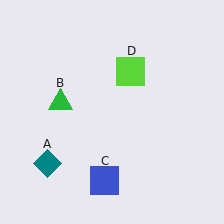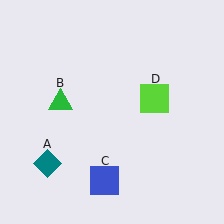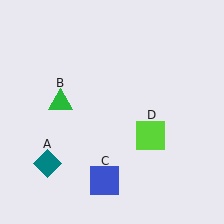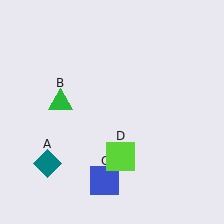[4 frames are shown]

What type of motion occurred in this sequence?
The lime square (object D) rotated clockwise around the center of the scene.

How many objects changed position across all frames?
1 object changed position: lime square (object D).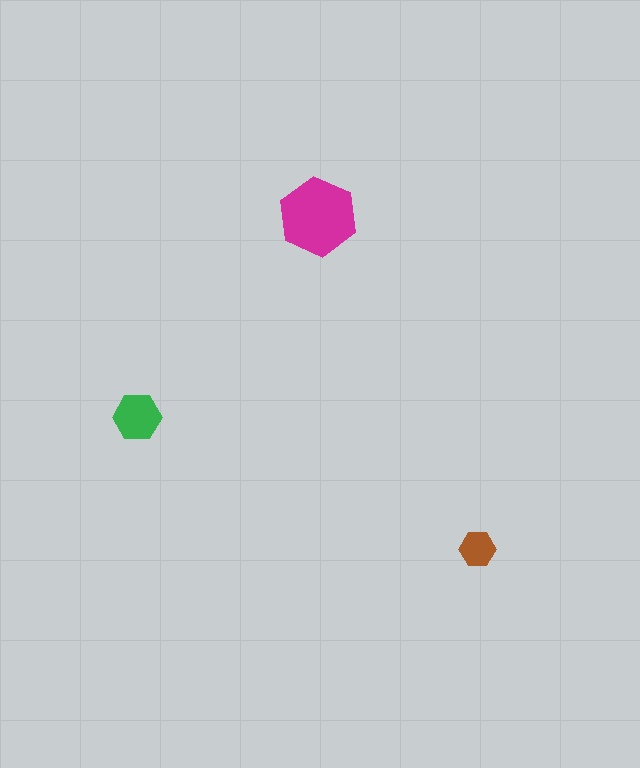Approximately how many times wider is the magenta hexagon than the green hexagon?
About 1.5 times wider.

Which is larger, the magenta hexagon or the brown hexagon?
The magenta one.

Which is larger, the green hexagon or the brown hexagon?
The green one.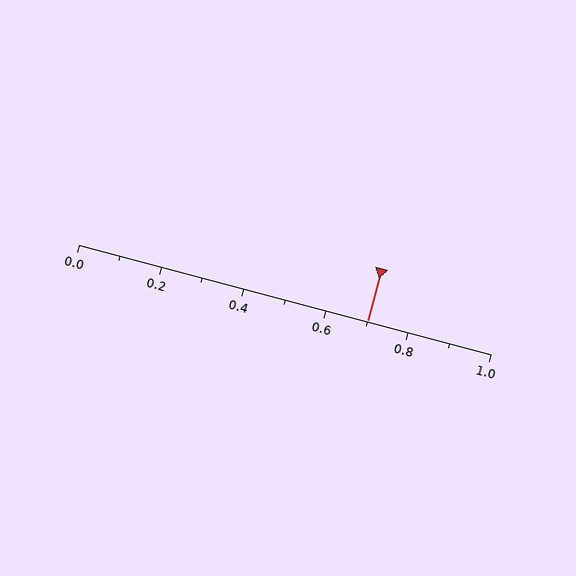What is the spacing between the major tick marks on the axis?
The major ticks are spaced 0.2 apart.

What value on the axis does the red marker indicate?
The marker indicates approximately 0.7.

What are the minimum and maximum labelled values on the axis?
The axis runs from 0.0 to 1.0.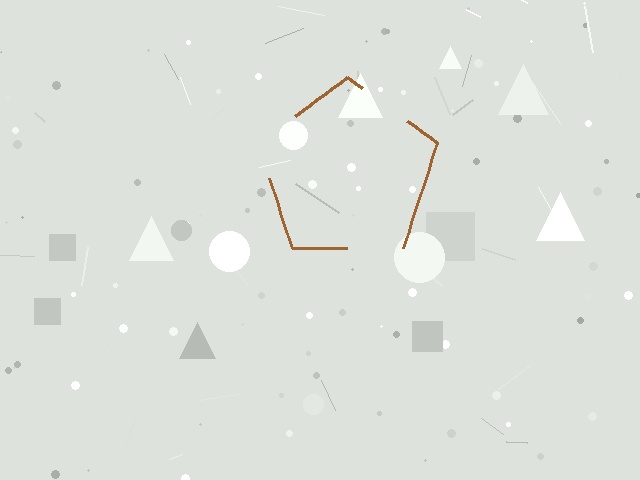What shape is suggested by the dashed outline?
The dashed outline suggests a pentagon.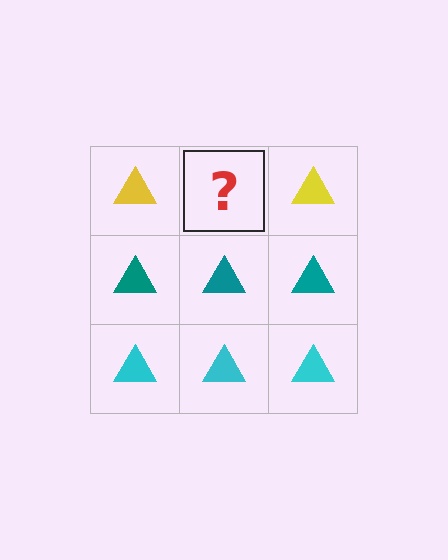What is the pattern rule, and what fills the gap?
The rule is that each row has a consistent color. The gap should be filled with a yellow triangle.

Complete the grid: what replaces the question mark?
The question mark should be replaced with a yellow triangle.